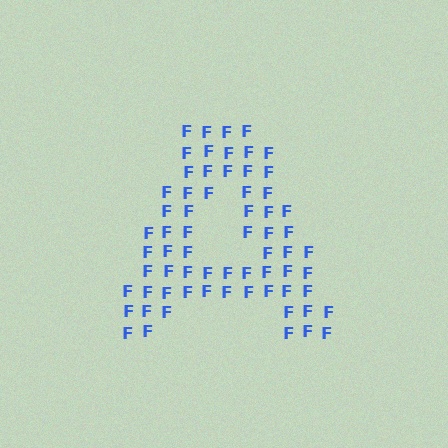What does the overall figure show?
The overall figure shows the letter A.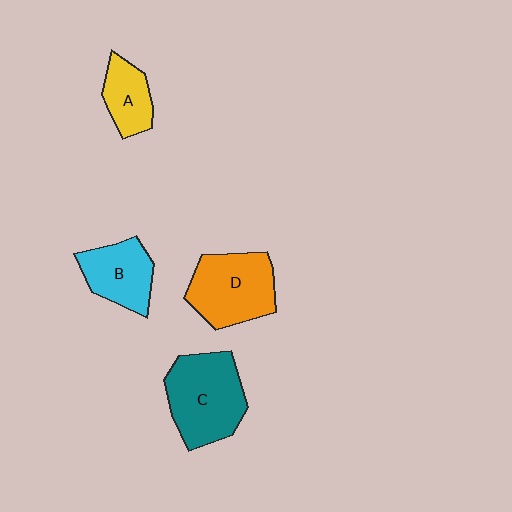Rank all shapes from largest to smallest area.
From largest to smallest: C (teal), D (orange), B (cyan), A (yellow).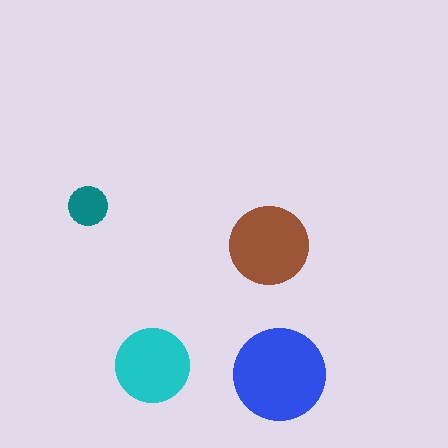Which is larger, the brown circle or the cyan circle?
The brown one.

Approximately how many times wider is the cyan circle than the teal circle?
About 2 times wider.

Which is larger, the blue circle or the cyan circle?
The blue one.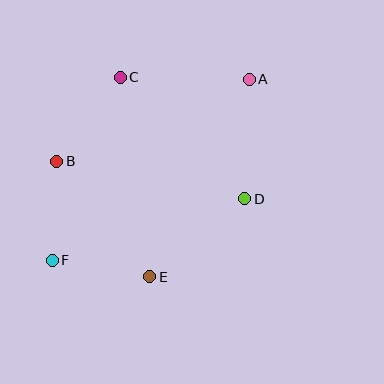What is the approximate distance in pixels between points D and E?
The distance between D and E is approximately 123 pixels.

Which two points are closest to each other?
Points E and F are closest to each other.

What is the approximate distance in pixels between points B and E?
The distance between B and E is approximately 149 pixels.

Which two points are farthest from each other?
Points A and F are farthest from each other.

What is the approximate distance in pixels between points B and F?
The distance between B and F is approximately 99 pixels.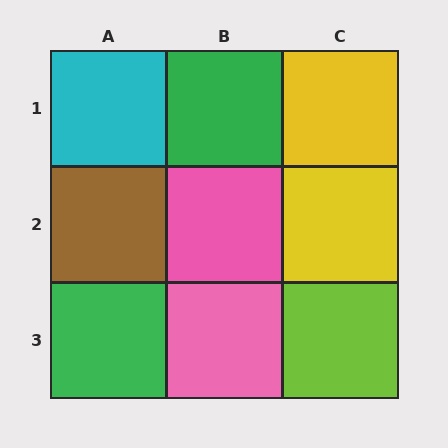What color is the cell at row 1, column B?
Green.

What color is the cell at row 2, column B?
Pink.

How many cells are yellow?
2 cells are yellow.